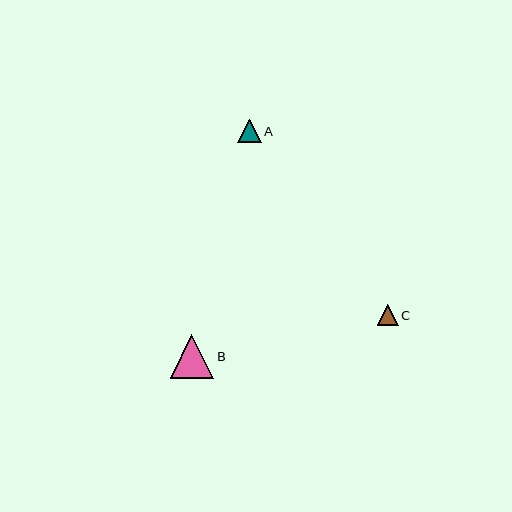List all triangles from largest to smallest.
From largest to smallest: B, A, C.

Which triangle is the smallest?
Triangle C is the smallest with a size of approximately 21 pixels.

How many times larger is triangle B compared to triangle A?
Triangle B is approximately 1.9 times the size of triangle A.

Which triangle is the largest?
Triangle B is the largest with a size of approximately 43 pixels.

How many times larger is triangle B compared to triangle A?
Triangle B is approximately 1.9 times the size of triangle A.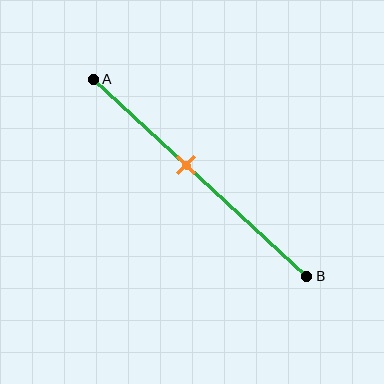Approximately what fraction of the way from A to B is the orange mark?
The orange mark is approximately 45% of the way from A to B.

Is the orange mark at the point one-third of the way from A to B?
No, the mark is at about 45% from A, not at the 33% one-third point.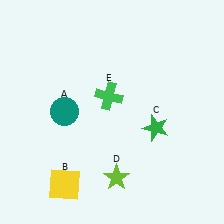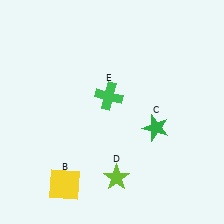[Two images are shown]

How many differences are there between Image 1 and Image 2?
There is 1 difference between the two images.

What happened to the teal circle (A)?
The teal circle (A) was removed in Image 2. It was in the top-left area of Image 1.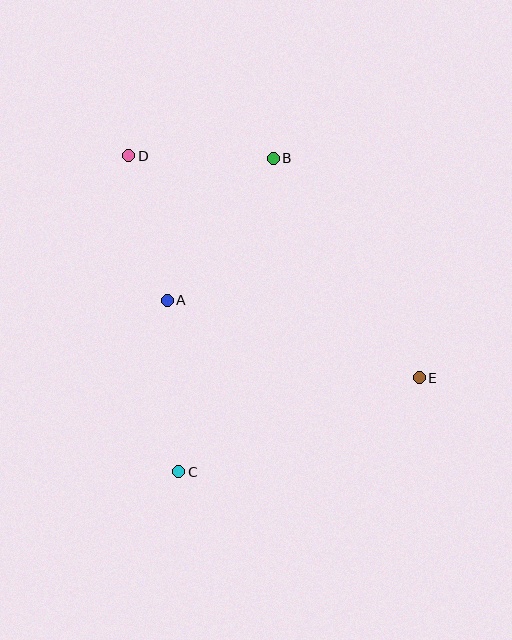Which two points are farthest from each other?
Points D and E are farthest from each other.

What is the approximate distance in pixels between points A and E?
The distance between A and E is approximately 263 pixels.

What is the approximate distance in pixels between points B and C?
The distance between B and C is approximately 328 pixels.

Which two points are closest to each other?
Points B and D are closest to each other.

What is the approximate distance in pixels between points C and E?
The distance between C and E is approximately 258 pixels.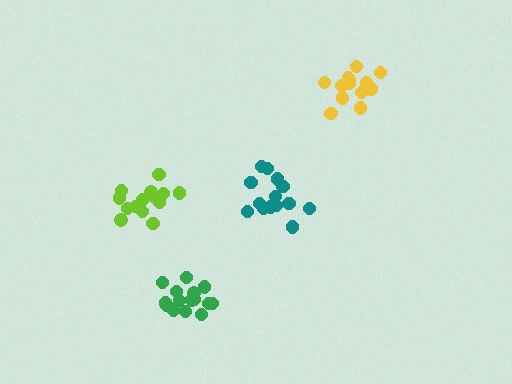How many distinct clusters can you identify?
There are 4 distinct clusters.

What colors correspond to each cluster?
The clusters are colored: teal, lime, yellow, green.